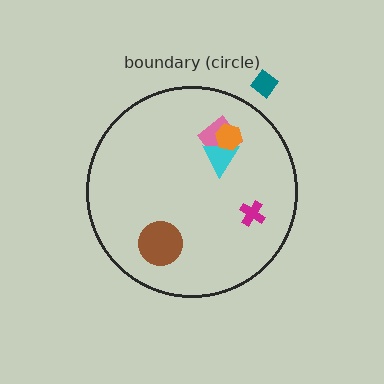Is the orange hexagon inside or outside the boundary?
Inside.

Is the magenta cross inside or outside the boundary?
Inside.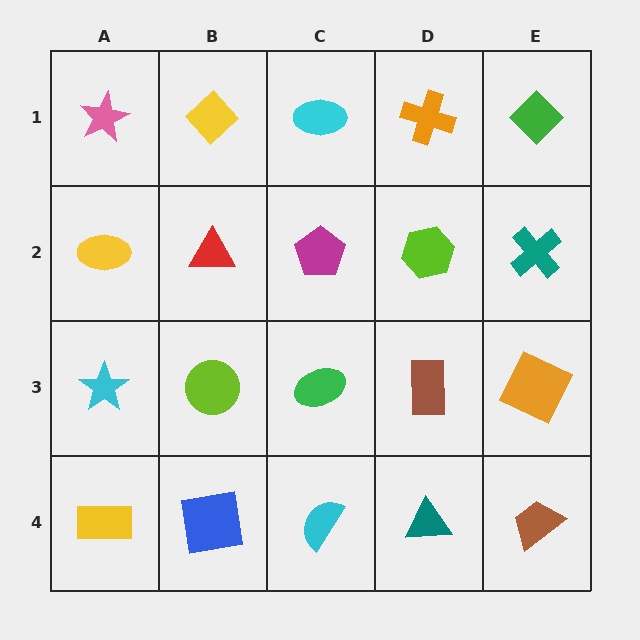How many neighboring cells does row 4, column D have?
3.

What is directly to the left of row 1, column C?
A yellow diamond.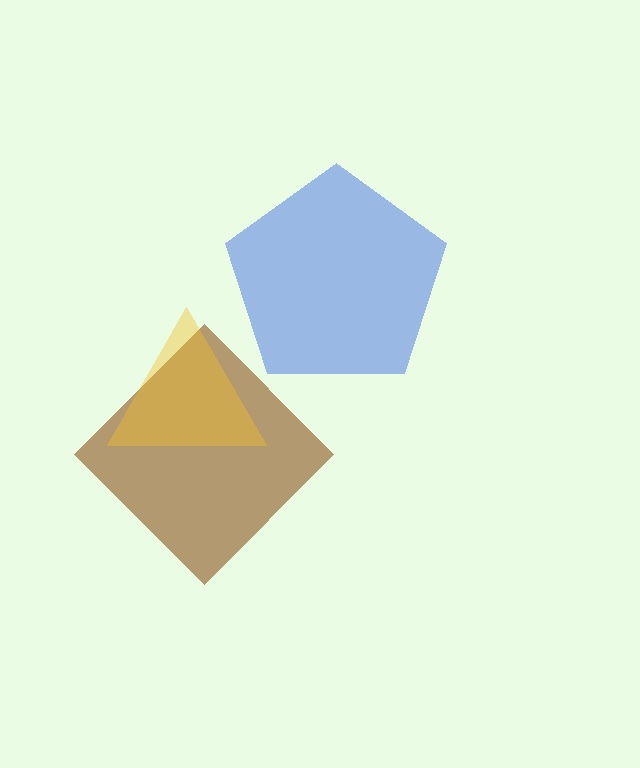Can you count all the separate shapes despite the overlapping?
Yes, there are 3 separate shapes.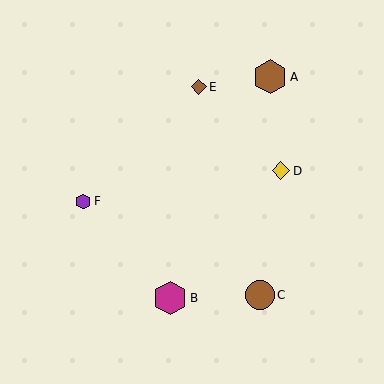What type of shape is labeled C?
Shape C is a brown circle.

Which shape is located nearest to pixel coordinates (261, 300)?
The brown circle (labeled C) at (260, 295) is nearest to that location.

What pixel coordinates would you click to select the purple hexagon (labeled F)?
Click at (83, 201) to select the purple hexagon F.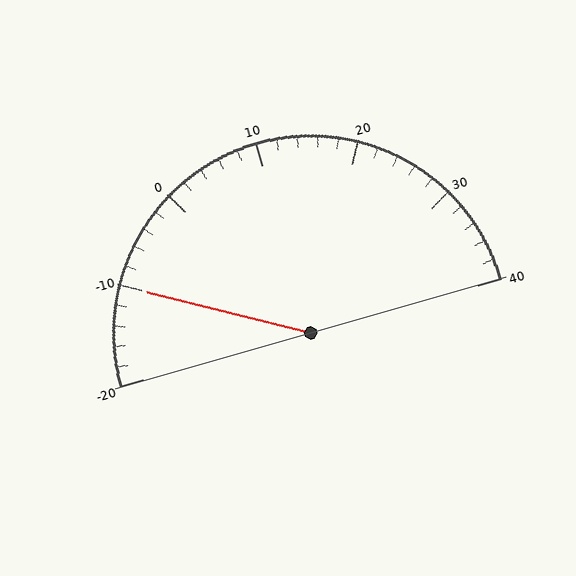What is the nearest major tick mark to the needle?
The nearest major tick mark is -10.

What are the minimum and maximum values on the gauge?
The gauge ranges from -20 to 40.